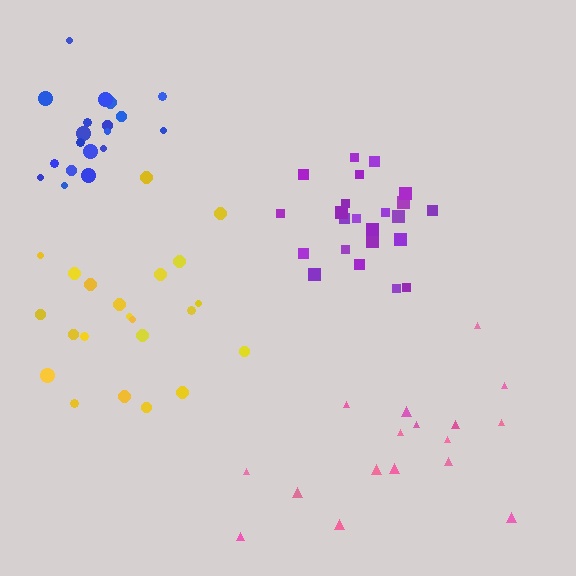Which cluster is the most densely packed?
Blue.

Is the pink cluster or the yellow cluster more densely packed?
Yellow.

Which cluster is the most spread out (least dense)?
Pink.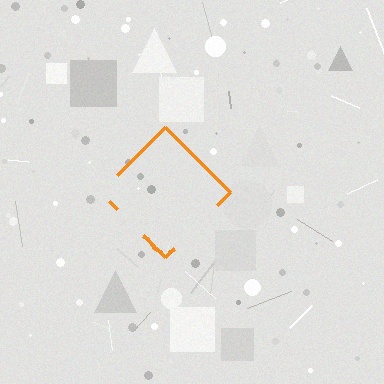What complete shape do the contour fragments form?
The contour fragments form a diamond.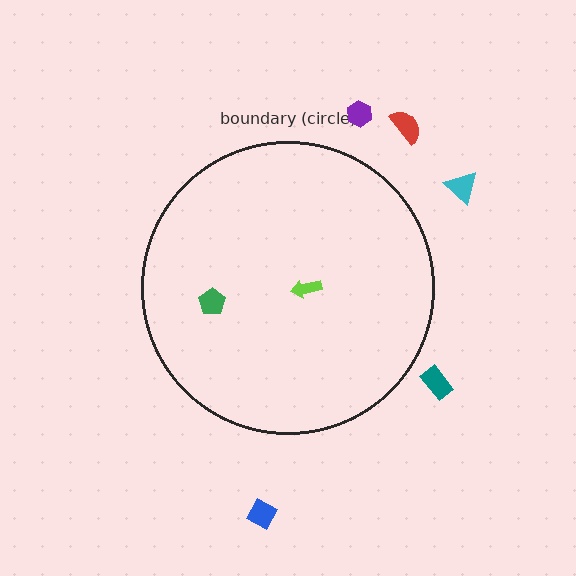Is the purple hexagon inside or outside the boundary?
Outside.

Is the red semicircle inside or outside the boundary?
Outside.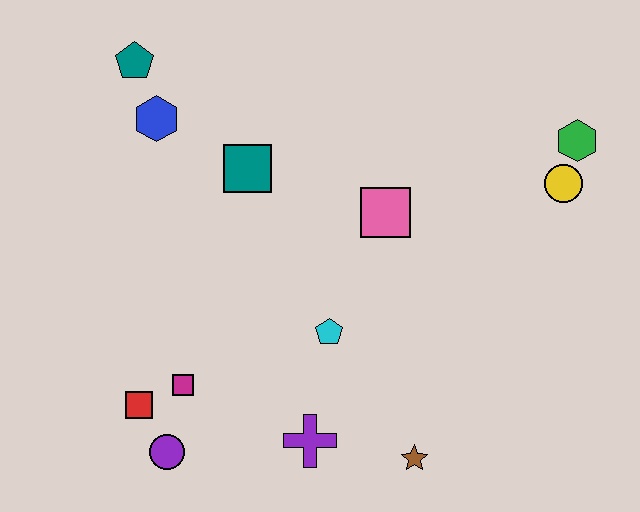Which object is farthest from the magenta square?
The green hexagon is farthest from the magenta square.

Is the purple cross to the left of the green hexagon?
Yes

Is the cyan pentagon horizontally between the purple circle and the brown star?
Yes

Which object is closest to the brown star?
The purple cross is closest to the brown star.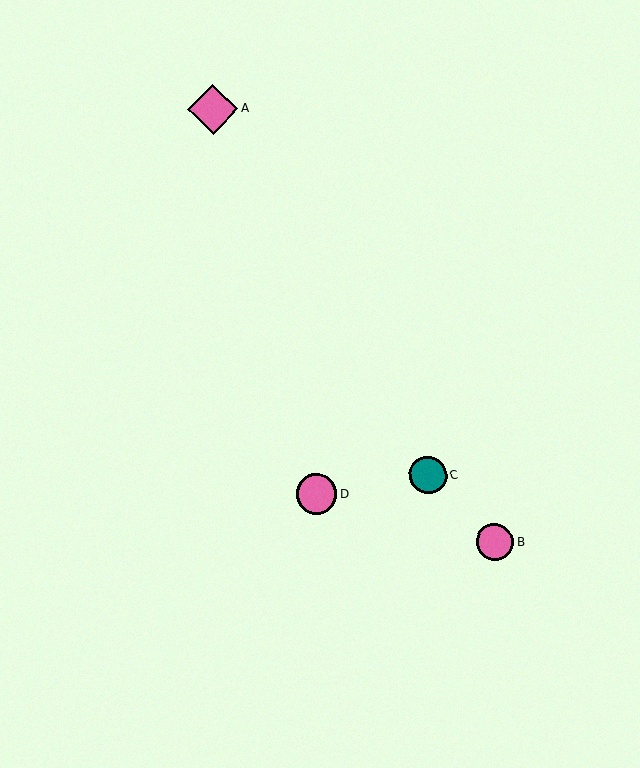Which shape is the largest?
The pink diamond (labeled A) is the largest.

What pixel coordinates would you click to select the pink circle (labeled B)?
Click at (495, 542) to select the pink circle B.